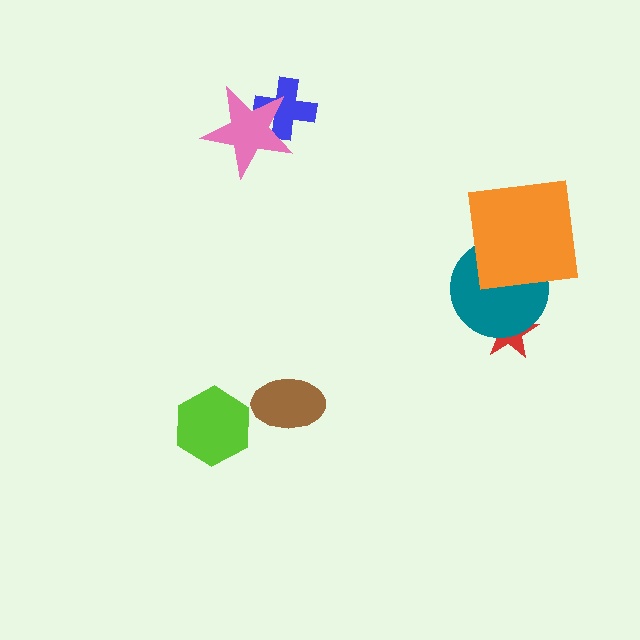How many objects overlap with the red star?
1 object overlaps with the red star.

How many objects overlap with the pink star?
1 object overlaps with the pink star.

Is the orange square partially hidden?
No, no other shape covers it.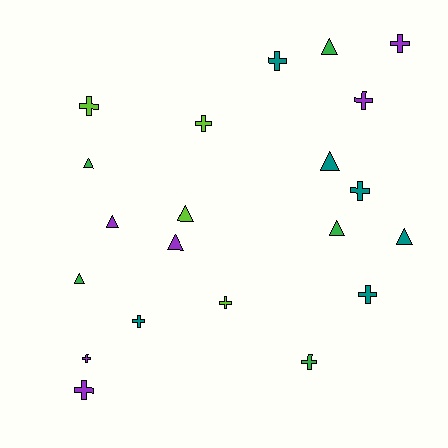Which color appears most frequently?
Purple, with 6 objects.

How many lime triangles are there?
There is 1 lime triangle.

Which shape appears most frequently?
Cross, with 12 objects.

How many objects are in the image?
There are 21 objects.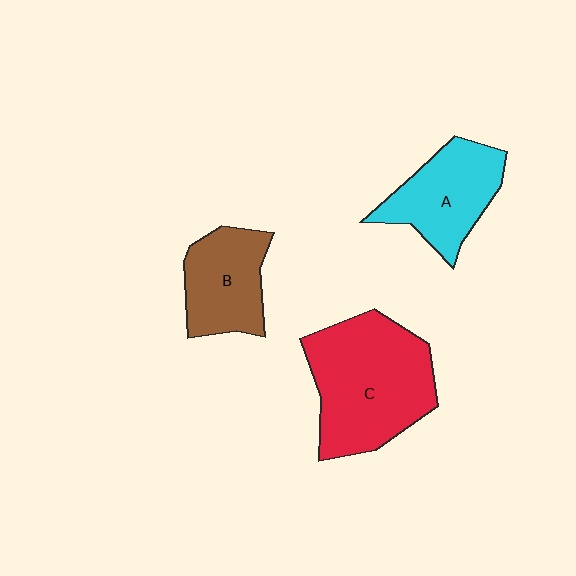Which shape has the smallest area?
Shape B (brown).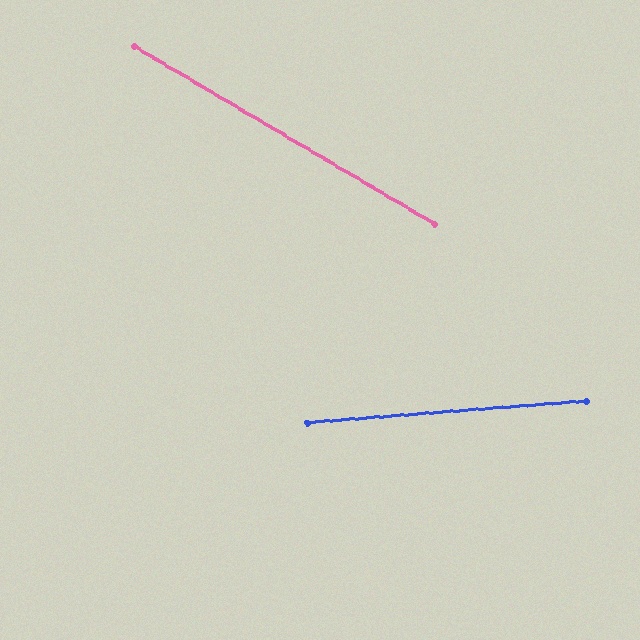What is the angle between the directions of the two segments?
Approximately 35 degrees.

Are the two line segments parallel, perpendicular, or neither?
Neither parallel nor perpendicular — they differ by about 35°.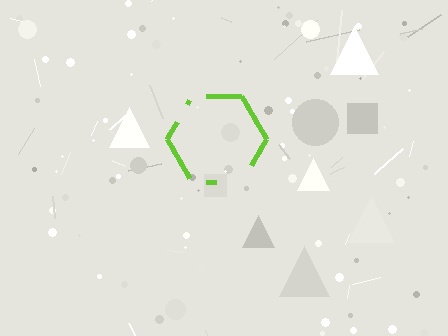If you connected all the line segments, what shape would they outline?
They would outline a hexagon.